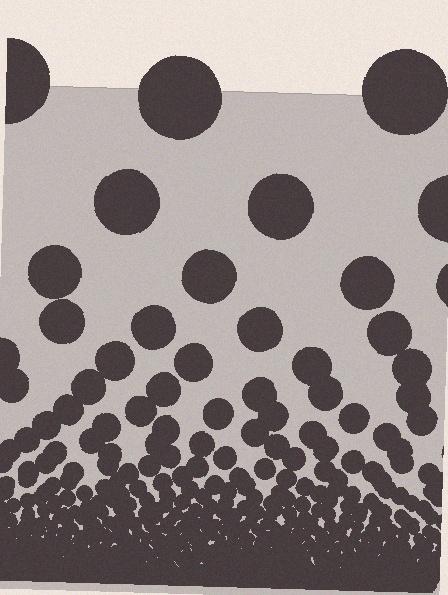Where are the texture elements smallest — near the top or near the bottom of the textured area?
Near the bottom.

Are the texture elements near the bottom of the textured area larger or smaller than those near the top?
Smaller. The gradient is inverted — elements near the bottom are smaller and denser.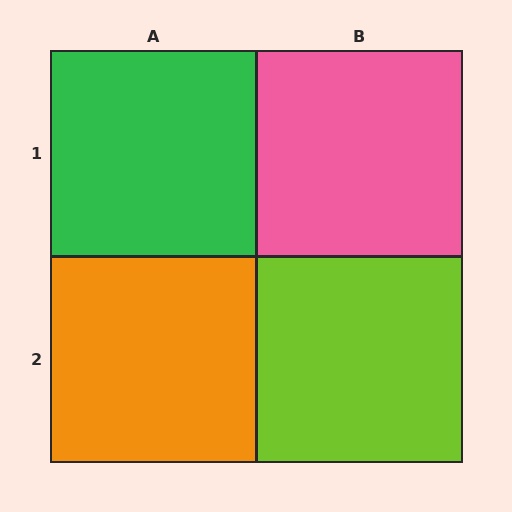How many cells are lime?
1 cell is lime.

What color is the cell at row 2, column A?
Orange.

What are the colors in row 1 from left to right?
Green, pink.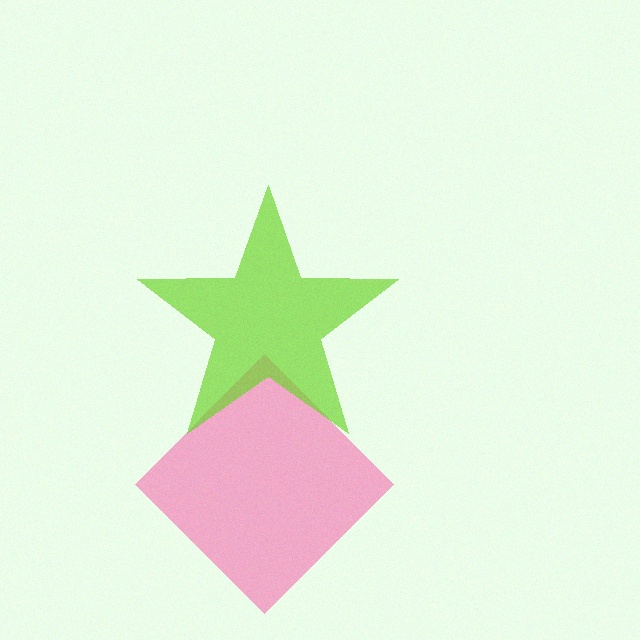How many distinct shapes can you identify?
There are 2 distinct shapes: a pink diamond, a lime star.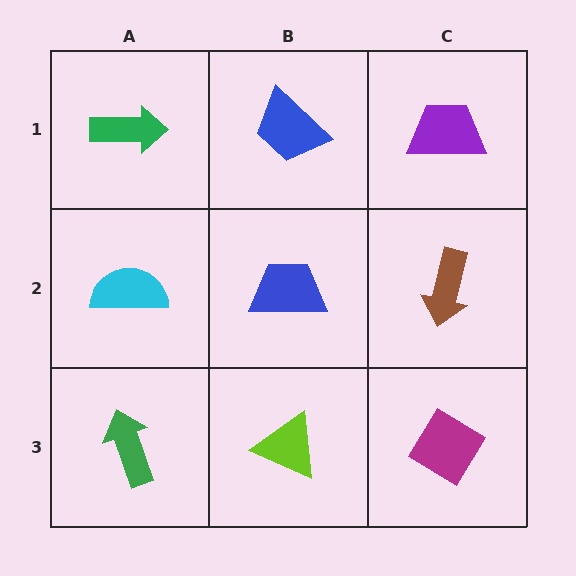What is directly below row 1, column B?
A blue trapezoid.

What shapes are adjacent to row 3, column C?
A brown arrow (row 2, column C), a lime triangle (row 3, column B).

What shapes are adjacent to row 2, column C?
A purple trapezoid (row 1, column C), a magenta diamond (row 3, column C), a blue trapezoid (row 2, column B).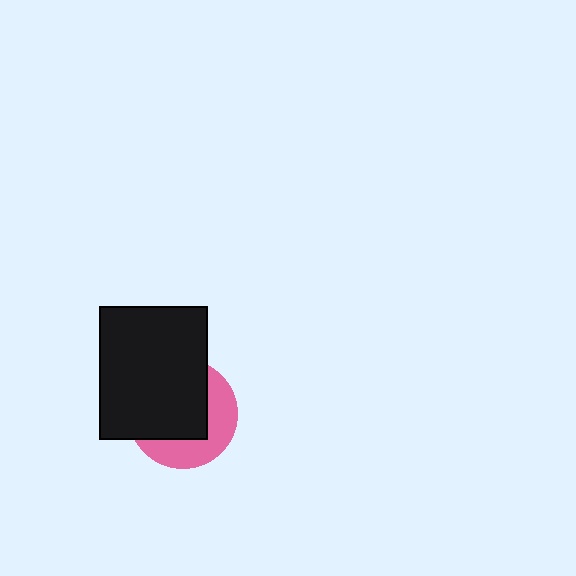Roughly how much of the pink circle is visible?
A small part of it is visible (roughly 40%).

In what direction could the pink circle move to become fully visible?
The pink circle could move toward the lower-right. That would shift it out from behind the black rectangle entirely.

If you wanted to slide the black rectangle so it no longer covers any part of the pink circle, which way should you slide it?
Slide it toward the upper-left — that is the most direct way to separate the two shapes.